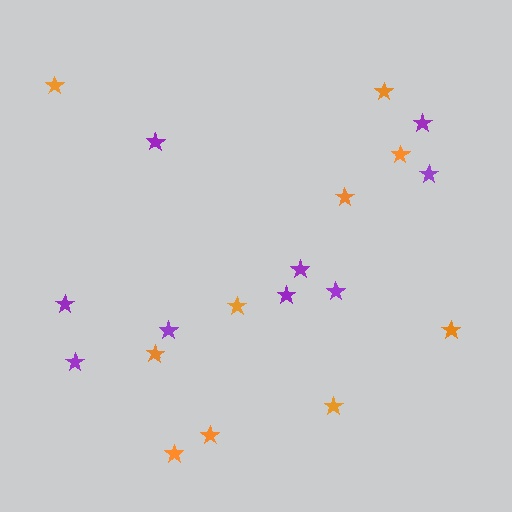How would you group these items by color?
There are 2 groups: one group of orange stars (10) and one group of purple stars (9).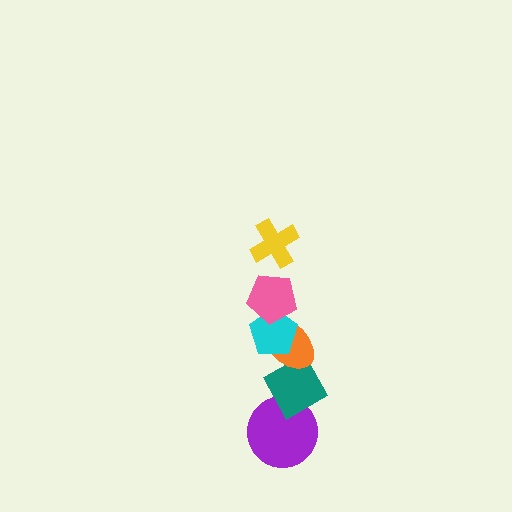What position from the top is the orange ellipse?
The orange ellipse is 4th from the top.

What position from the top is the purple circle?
The purple circle is 6th from the top.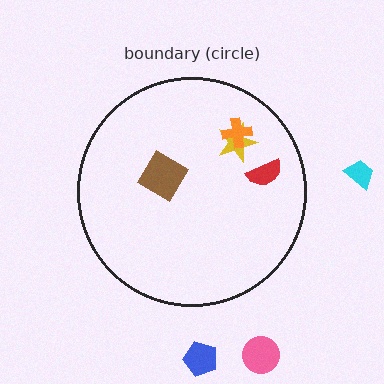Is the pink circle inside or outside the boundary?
Outside.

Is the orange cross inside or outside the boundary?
Inside.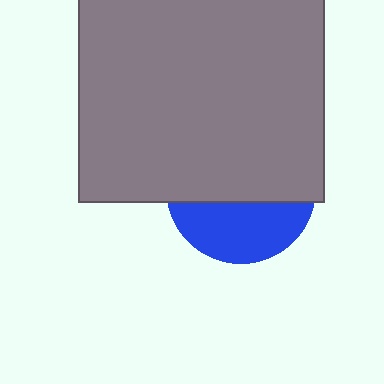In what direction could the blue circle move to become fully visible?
The blue circle could move down. That would shift it out from behind the gray square entirely.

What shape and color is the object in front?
The object in front is a gray square.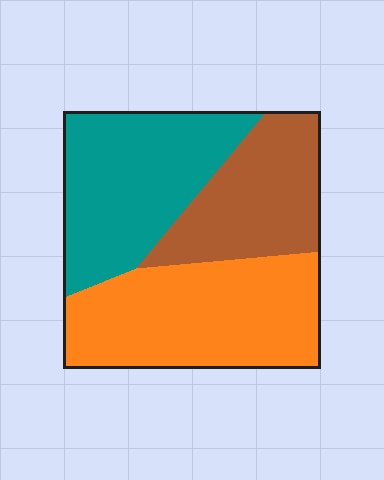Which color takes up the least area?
Brown, at roughly 25%.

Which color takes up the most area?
Orange, at roughly 40%.